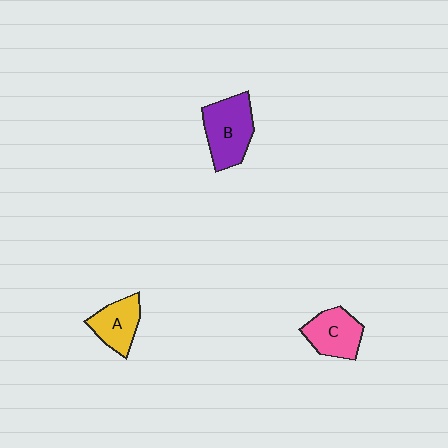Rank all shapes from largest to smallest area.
From largest to smallest: B (purple), C (pink), A (yellow).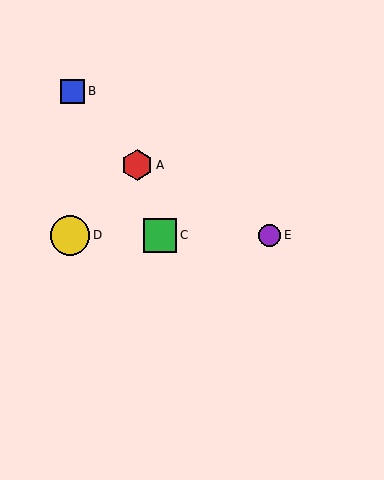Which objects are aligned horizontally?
Objects C, D, E are aligned horizontally.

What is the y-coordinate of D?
Object D is at y≈235.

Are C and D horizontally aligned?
Yes, both are at y≈235.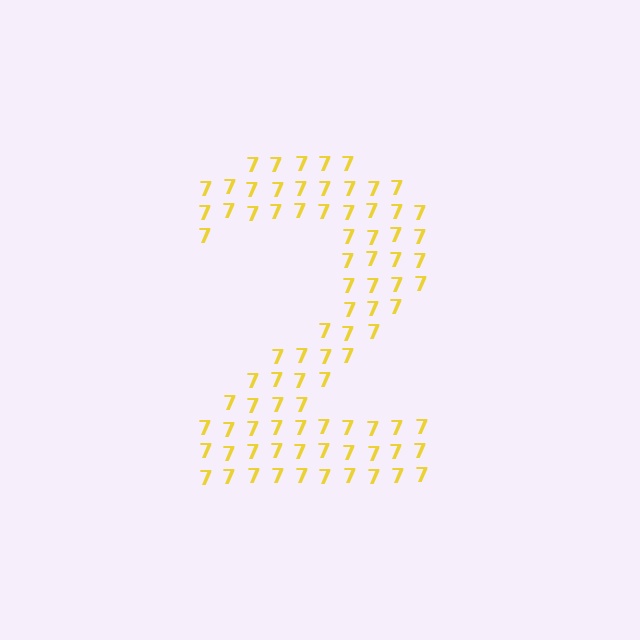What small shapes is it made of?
It is made of small digit 7's.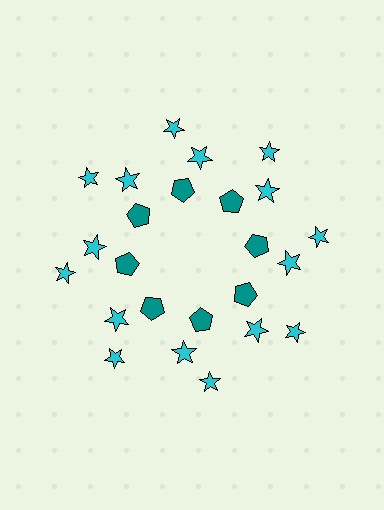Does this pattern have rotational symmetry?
Yes, this pattern has 8-fold rotational symmetry. It looks the same after rotating 45 degrees around the center.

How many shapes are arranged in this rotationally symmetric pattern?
There are 24 shapes, arranged in 8 groups of 3.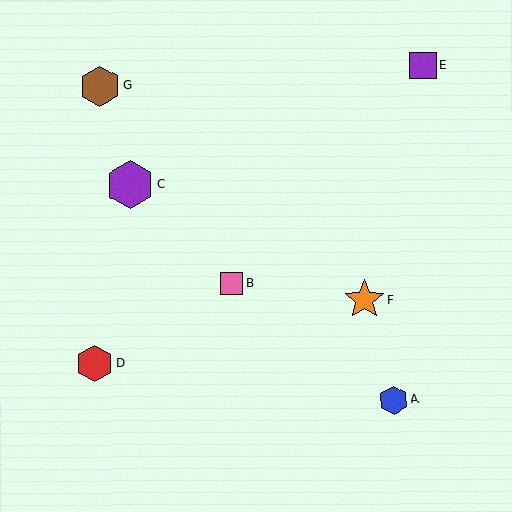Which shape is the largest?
The purple hexagon (labeled C) is the largest.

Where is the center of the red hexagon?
The center of the red hexagon is at (95, 363).